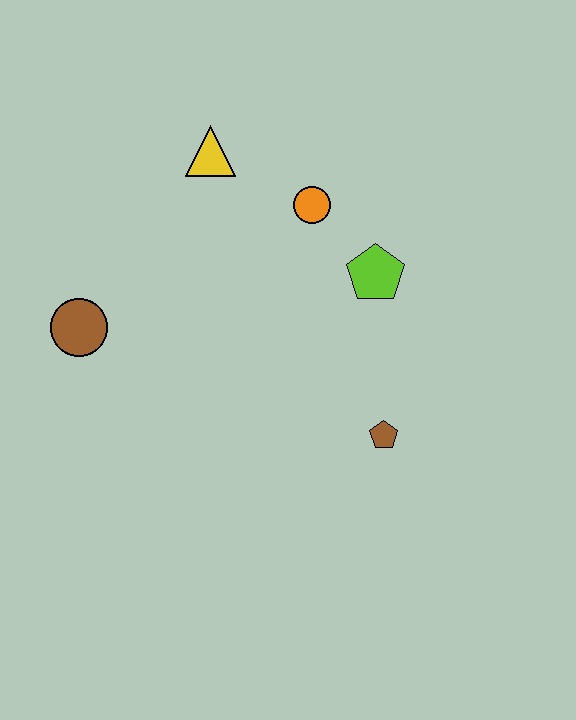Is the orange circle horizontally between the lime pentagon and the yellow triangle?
Yes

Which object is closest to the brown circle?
The yellow triangle is closest to the brown circle.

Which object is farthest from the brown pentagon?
The yellow triangle is farthest from the brown pentagon.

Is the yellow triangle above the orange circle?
Yes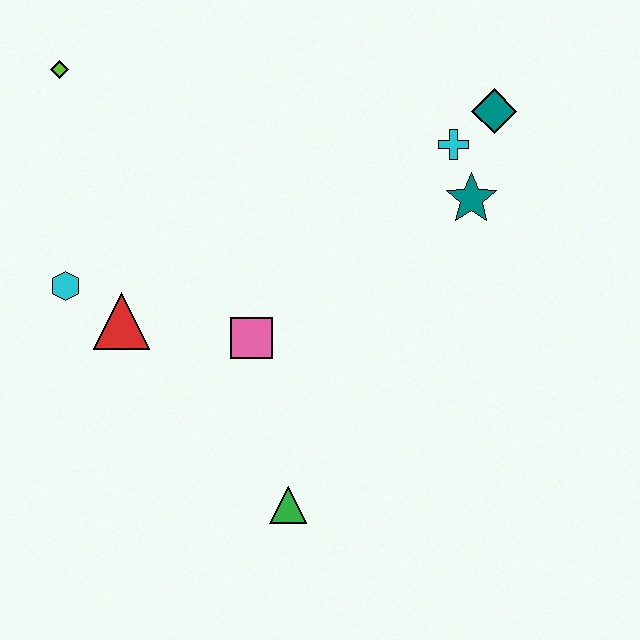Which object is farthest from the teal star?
The lime diamond is farthest from the teal star.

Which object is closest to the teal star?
The cyan cross is closest to the teal star.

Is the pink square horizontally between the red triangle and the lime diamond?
No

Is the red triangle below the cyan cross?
Yes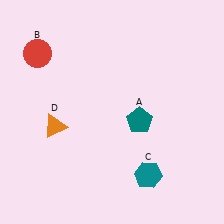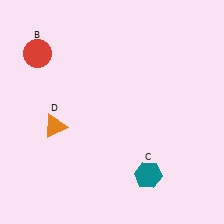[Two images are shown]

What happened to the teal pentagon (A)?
The teal pentagon (A) was removed in Image 2. It was in the bottom-right area of Image 1.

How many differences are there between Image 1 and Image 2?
There is 1 difference between the two images.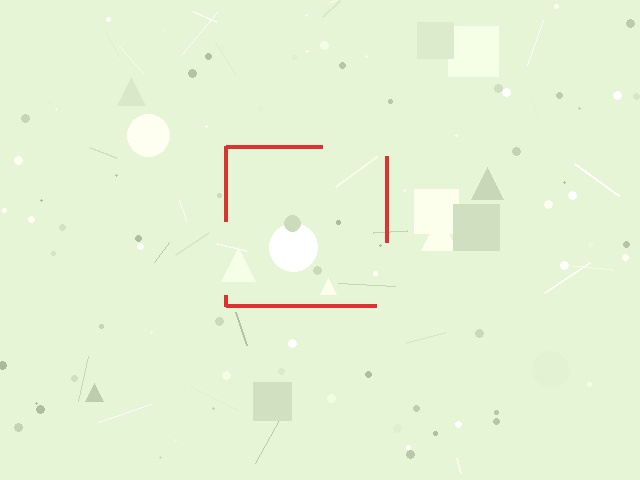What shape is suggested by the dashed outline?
The dashed outline suggests a square.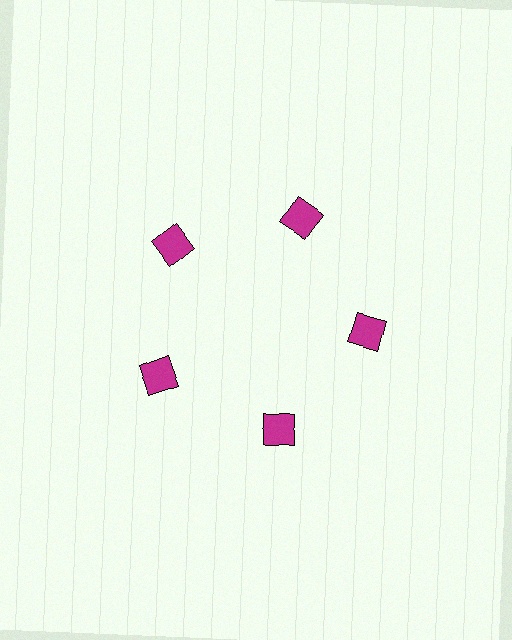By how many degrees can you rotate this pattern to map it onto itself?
The pattern maps onto itself every 72 degrees of rotation.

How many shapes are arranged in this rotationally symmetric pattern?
There are 5 shapes, arranged in 5 groups of 1.